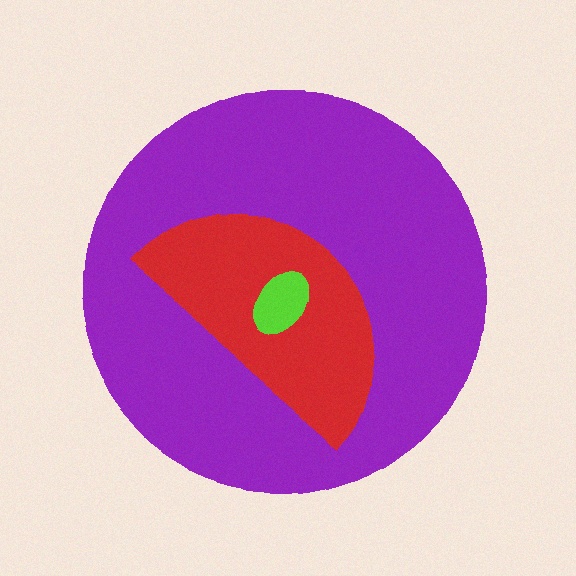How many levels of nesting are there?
3.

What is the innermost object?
The lime ellipse.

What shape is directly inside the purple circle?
The red semicircle.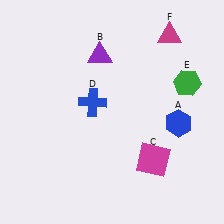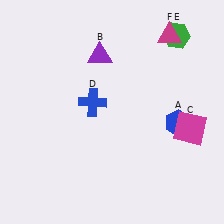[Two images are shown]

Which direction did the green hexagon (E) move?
The green hexagon (E) moved up.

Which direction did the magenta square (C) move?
The magenta square (C) moved right.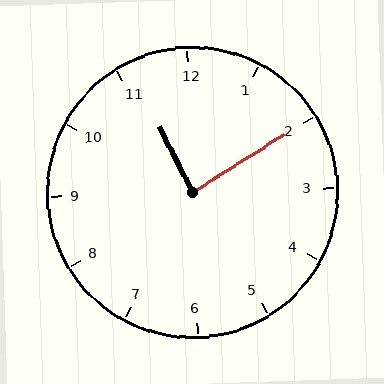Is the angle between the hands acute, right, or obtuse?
It is right.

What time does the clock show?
11:10.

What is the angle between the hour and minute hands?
Approximately 85 degrees.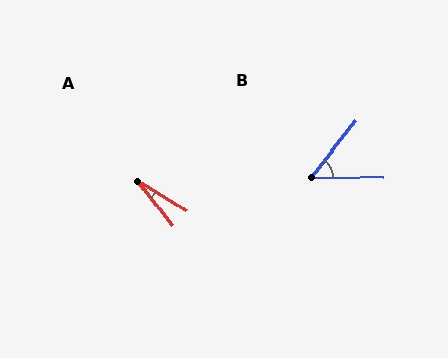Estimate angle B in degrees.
Approximately 53 degrees.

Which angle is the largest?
B, at approximately 53 degrees.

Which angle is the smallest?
A, at approximately 21 degrees.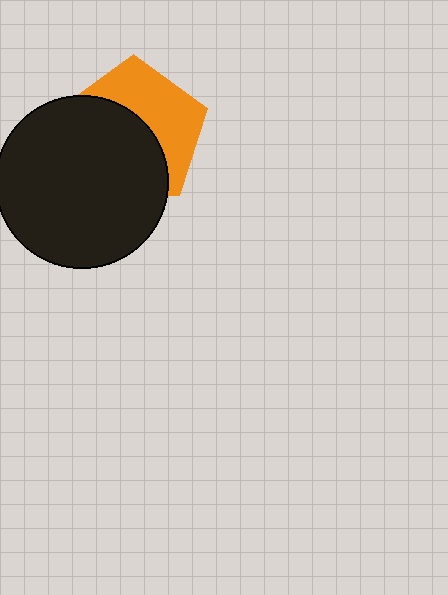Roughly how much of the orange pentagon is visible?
A small part of it is visible (roughly 45%).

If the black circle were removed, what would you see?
You would see the complete orange pentagon.